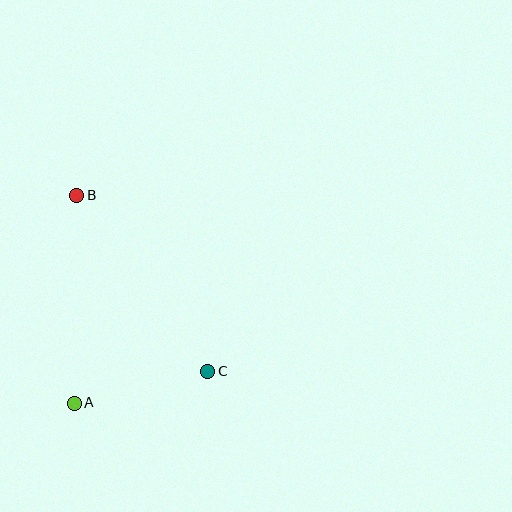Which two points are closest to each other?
Points A and C are closest to each other.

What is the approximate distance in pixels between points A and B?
The distance between A and B is approximately 207 pixels.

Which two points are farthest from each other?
Points B and C are farthest from each other.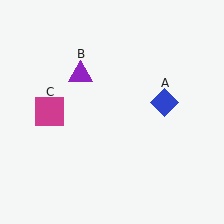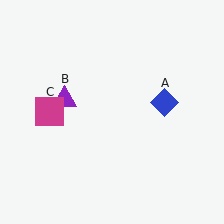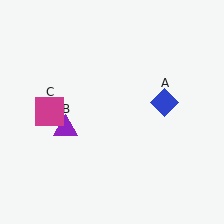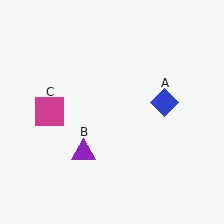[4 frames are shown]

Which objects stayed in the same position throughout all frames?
Blue diamond (object A) and magenta square (object C) remained stationary.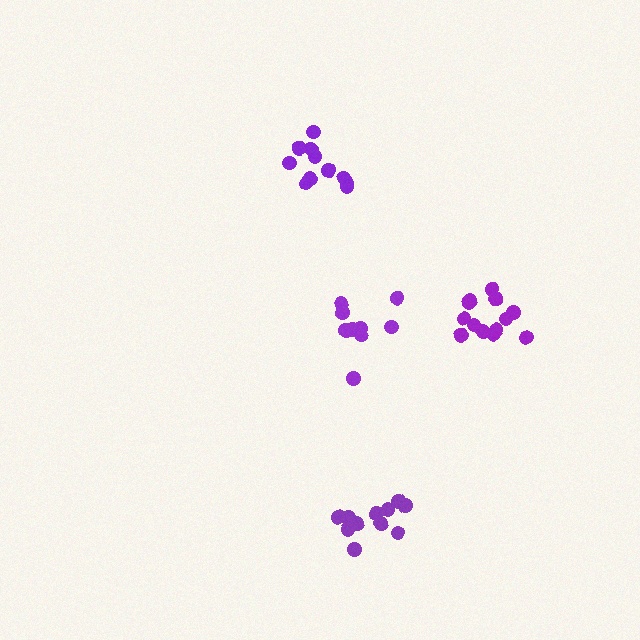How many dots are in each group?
Group 1: 11 dots, Group 2: 9 dots, Group 3: 11 dots, Group 4: 13 dots (44 total).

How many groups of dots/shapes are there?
There are 4 groups.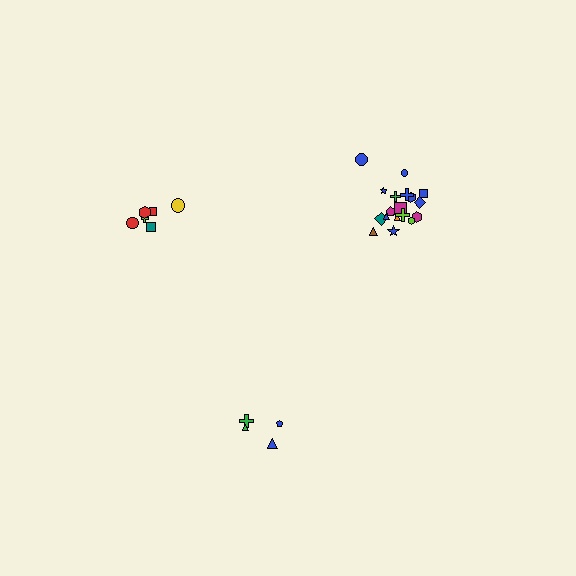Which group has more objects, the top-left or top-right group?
The top-right group.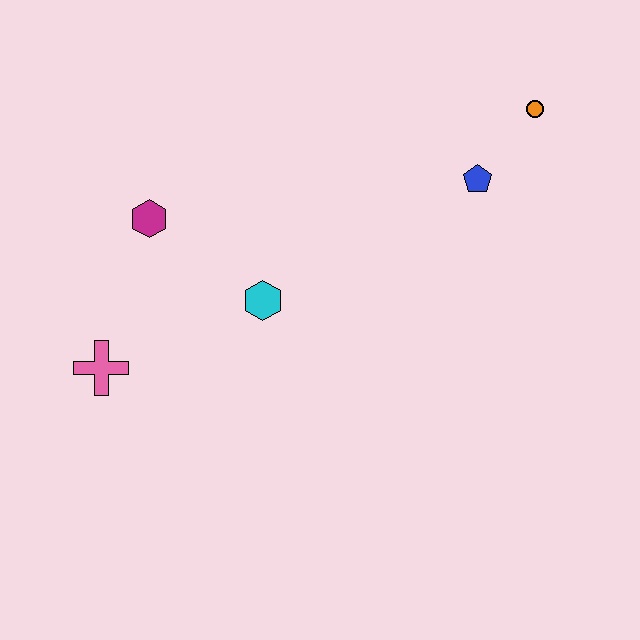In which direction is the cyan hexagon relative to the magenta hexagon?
The cyan hexagon is to the right of the magenta hexagon.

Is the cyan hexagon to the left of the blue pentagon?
Yes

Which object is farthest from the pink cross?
The orange circle is farthest from the pink cross.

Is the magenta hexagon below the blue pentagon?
Yes